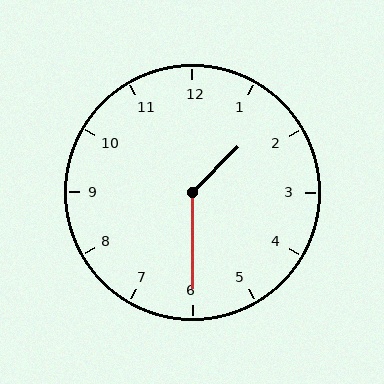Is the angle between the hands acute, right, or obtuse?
It is obtuse.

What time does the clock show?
1:30.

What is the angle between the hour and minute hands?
Approximately 135 degrees.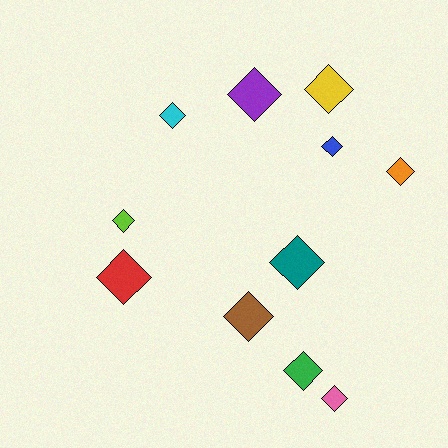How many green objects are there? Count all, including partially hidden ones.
There is 1 green object.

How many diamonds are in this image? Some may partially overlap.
There are 11 diamonds.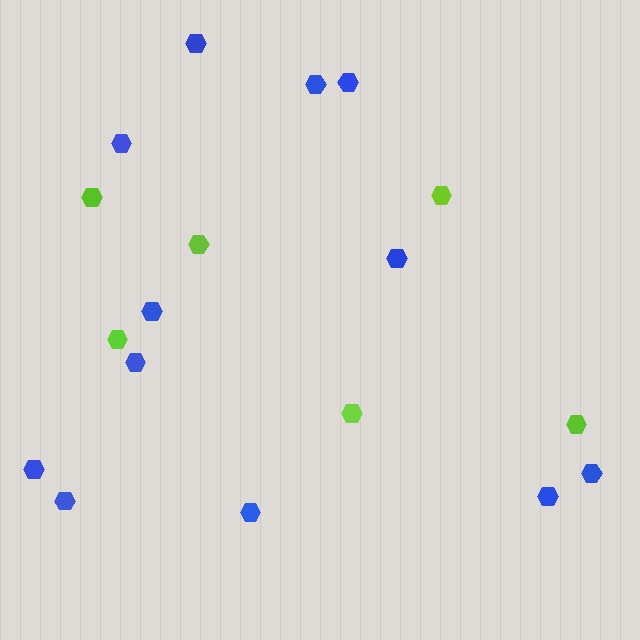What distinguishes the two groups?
There are 2 groups: one group of blue hexagons (12) and one group of lime hexagons (6).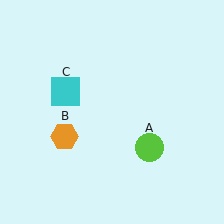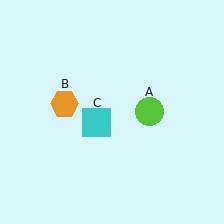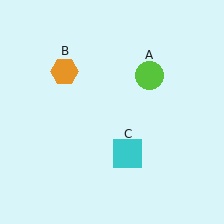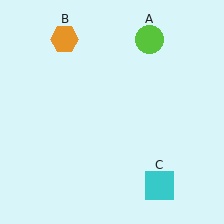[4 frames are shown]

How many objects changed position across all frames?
3 objects changed position: lime circle (object A), orange hexagon (object B), cyan square (object C).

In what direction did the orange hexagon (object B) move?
The orange hexagon (object B) moved up.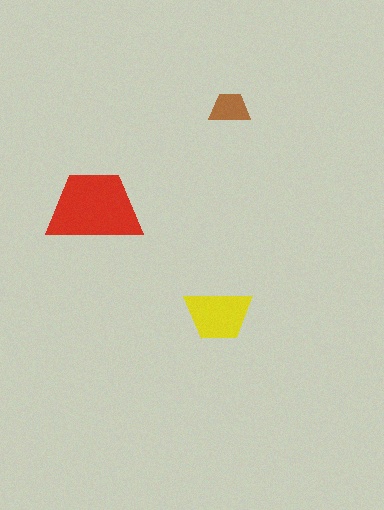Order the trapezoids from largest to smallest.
the red one, the yellow one, the brown one.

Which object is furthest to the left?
The red trapezoid is leftmost.